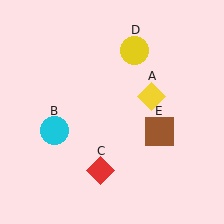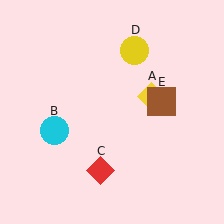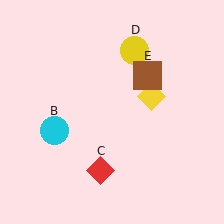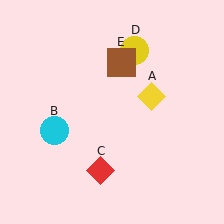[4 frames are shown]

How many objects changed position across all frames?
1 object changed position: brown square (object E).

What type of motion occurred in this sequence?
The brown square (object E) rotated counterclockwise around the center of the scene.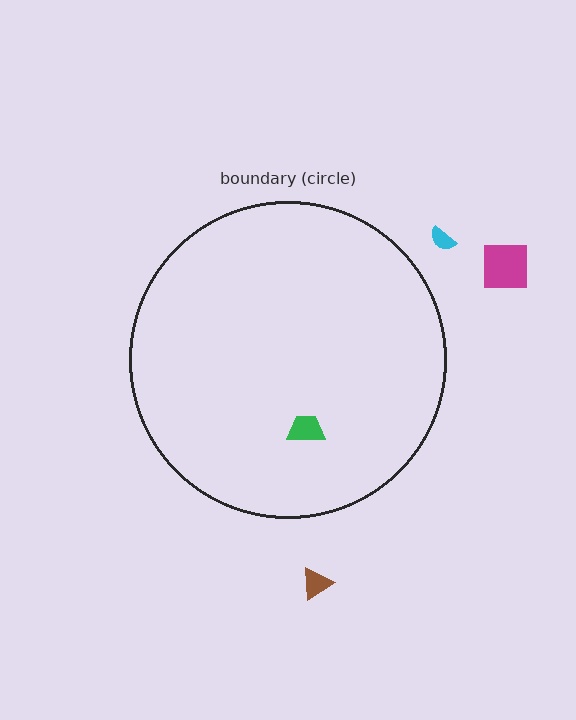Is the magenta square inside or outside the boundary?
Outside.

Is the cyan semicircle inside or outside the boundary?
Outside.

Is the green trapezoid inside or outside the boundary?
Inside.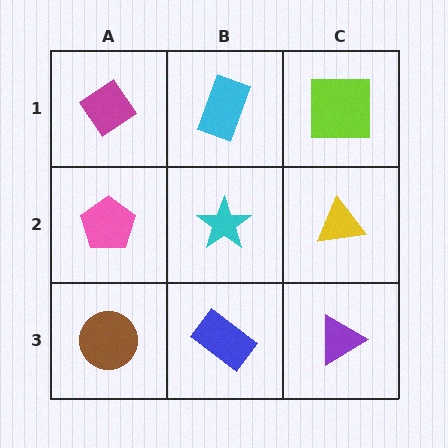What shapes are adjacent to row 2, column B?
A cyan rectangle (row 1, column B), a blue rectangle (row 3, column B), a pink pentagon (row 2, column A), a yellow triangle (row 2, column C).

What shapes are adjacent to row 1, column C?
A yellow triangle (row 2, column C), a cyan rectangle (row 1, column B).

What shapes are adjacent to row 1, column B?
A cyan star (row 2, column B), a magenta diamond (row 1, column A), a lime square (row 1, column C).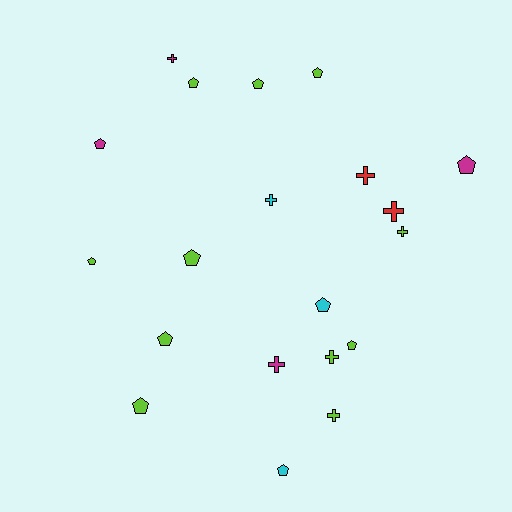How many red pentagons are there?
There are no red pentagons.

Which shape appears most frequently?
Pentagon, with 12 objects.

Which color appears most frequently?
Lime, with 11 objects.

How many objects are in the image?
There are 20 objects.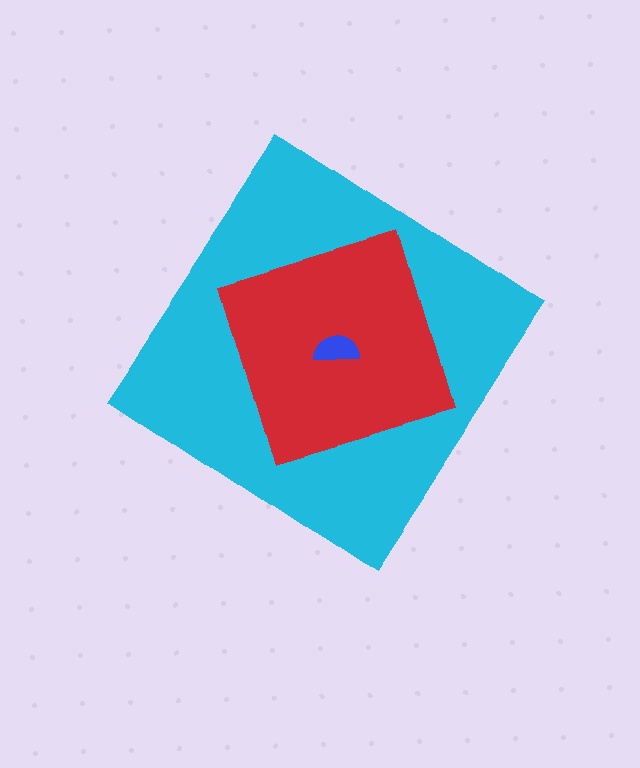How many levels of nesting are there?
3.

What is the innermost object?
The blue semicircle.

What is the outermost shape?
The cyan diamond.